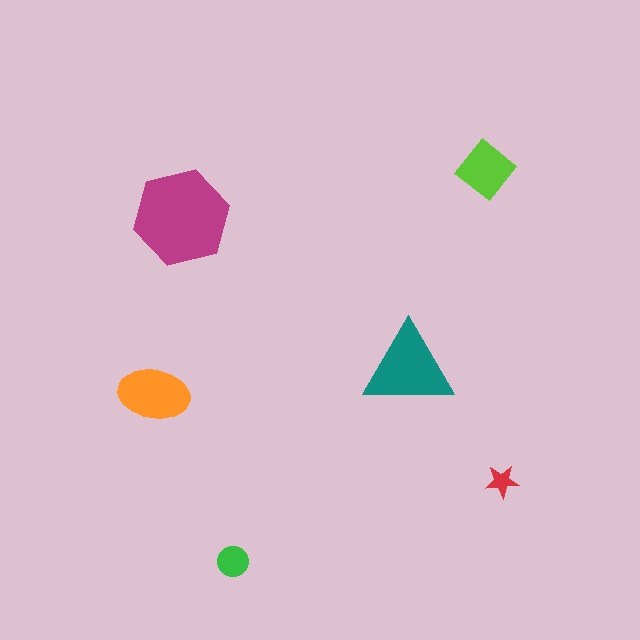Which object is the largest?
The magenta hexagon.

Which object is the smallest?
The red star.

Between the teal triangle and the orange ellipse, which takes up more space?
The teal triangle.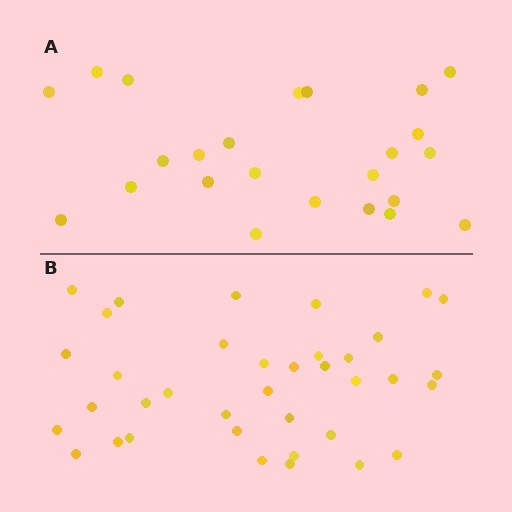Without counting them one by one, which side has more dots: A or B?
Region B (the bottom region) has more dots.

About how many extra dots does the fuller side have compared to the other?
Region B has approximately 15 more dots than region A.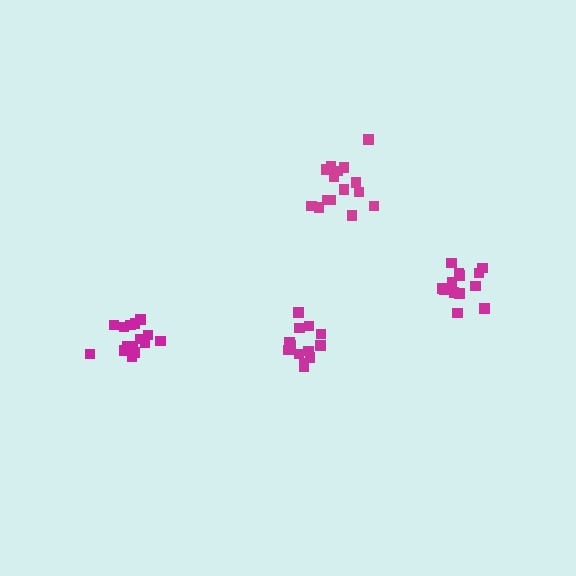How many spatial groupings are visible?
There are 4 spatial groupings.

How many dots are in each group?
Group 1: 13 dots, Group 2: 13 dots, Group 3: 15 dots, Group 4: 15 dots (56 total).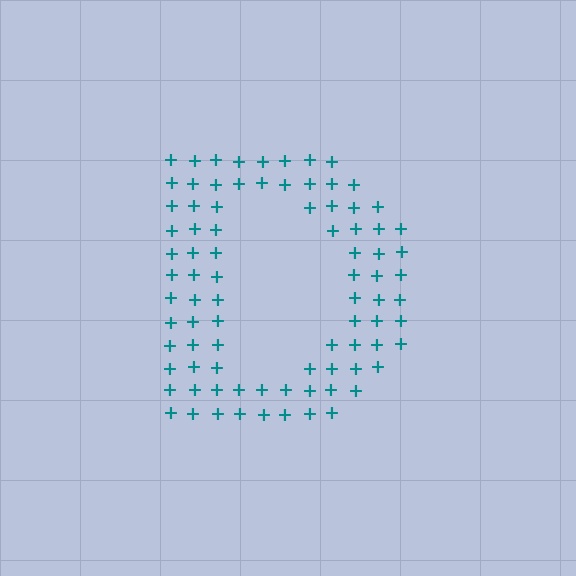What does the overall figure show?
The overall figure shows the letter D.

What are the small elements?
The small elements are plus signs.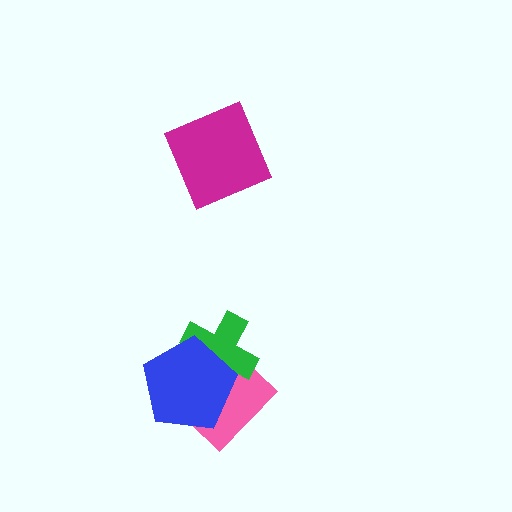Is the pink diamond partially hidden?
Yes, it is partially covered by another shape.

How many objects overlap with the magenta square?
0 objects overlap with the magenta square.